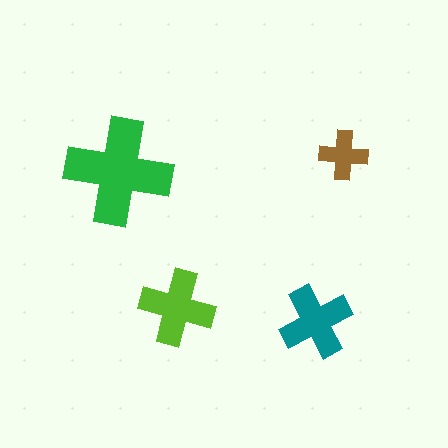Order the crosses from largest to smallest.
the green one, the lime one, the teal one, the brown one.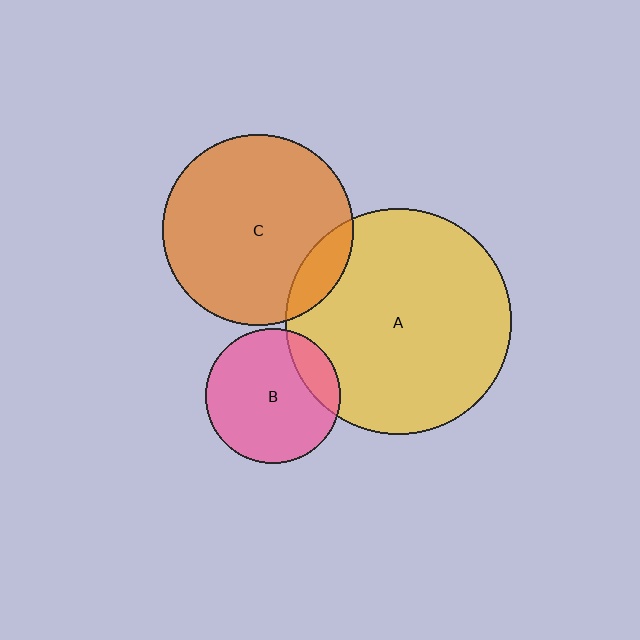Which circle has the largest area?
Circle A (yellow).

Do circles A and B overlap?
Yes.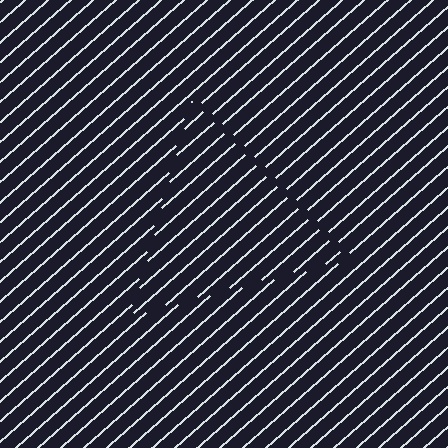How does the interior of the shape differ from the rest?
The interior of the shape contains the same grating, shifted by half a period — the contour is defined by the phase discontinuity where line-ends from the inner and outer gratings abut.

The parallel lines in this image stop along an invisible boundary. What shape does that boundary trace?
An illusory triangle. The interior of the shape contains the same grating, shifted by half a period — the contour is defined by the phase discontinuity where line-ends from the inner and outer gratings abut.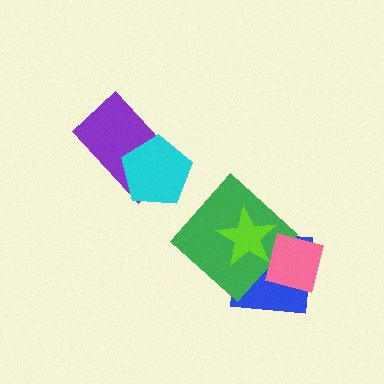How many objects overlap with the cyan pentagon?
1 object overlaps with the cyan pentagon.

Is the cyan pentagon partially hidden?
No, no other shape covers it.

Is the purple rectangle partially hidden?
Yes, it is partially covered by another shape.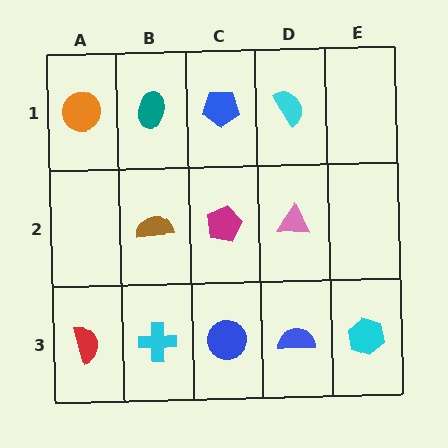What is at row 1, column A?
An orange circle.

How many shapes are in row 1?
4 shapes.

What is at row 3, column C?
A blue circle.